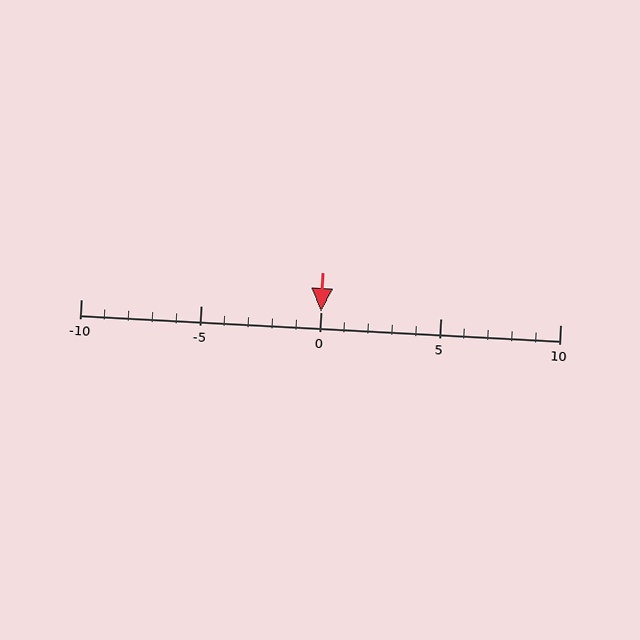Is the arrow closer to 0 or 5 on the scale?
The arrow is closer to 0.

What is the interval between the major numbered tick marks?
The major tick marks are spaced 5 units apart.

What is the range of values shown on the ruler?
The ruler shows values from -10 to 10.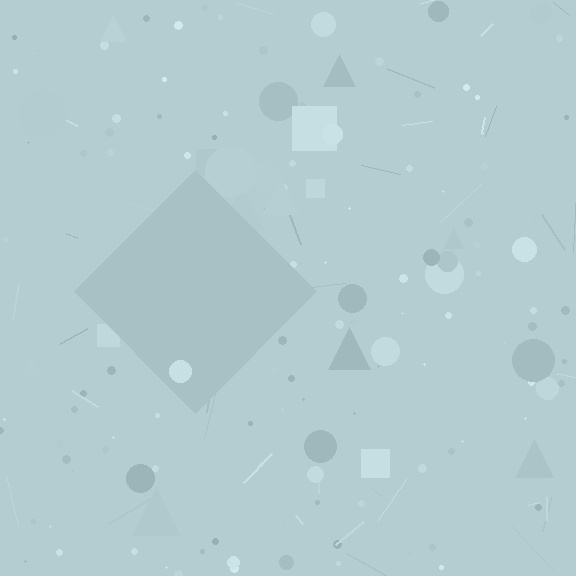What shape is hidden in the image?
A diamond is hidden in the image.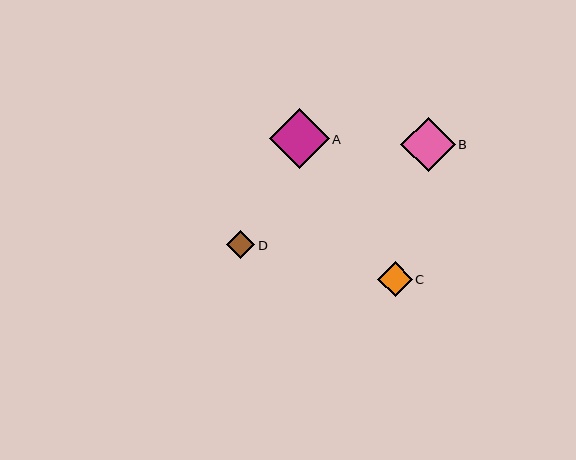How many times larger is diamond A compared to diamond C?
Diamond A is approximately 1.7 times the size of diamond C.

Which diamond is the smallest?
Diamond D is the smallest with a size of approximately 28 pixels.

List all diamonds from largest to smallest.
From largest to smallest: A, B, C, D.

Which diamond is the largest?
Diamond A is the largest with a size of approximately 60 pixels.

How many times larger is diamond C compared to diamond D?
Diamond C is approximately 1.2 times the size of diamond D.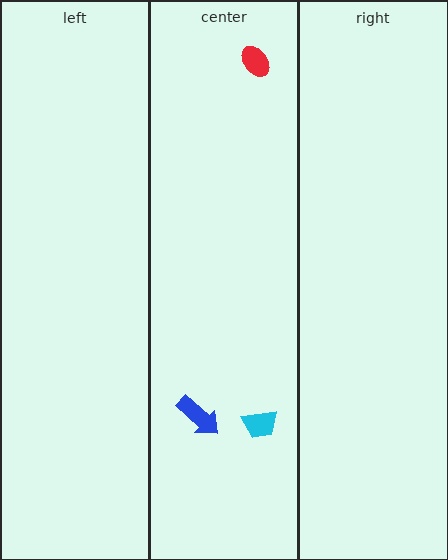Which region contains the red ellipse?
The center region.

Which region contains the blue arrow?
The center region.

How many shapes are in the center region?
3.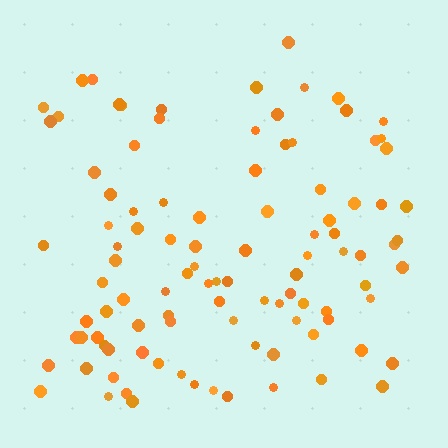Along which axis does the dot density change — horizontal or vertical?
Vertical.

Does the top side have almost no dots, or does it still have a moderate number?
Still a moderate number, just noticeably fewer than the bottom.